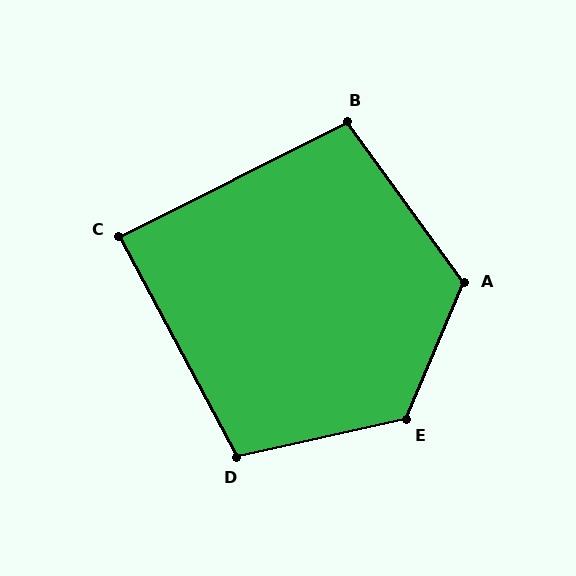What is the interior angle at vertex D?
Approximately 106 degrees (obtuse).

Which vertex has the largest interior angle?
E, at approximately 126 degrees.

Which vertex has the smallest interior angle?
C, at approximately 89 degrees.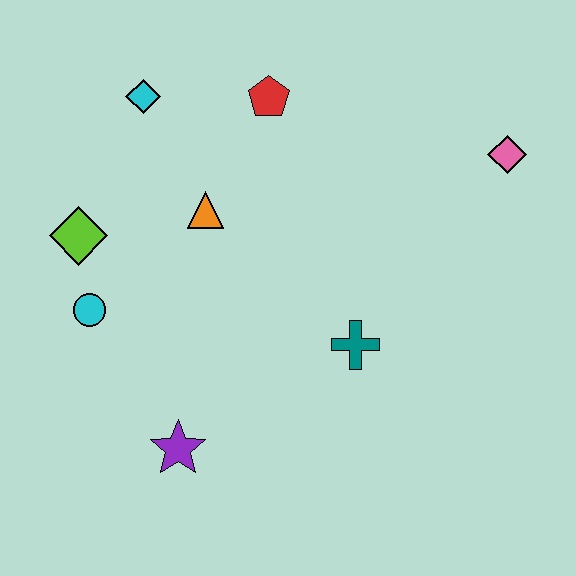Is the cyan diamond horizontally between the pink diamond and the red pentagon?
No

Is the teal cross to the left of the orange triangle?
No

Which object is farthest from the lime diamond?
The pink diamond is farthest from the lime diamond.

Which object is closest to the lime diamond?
The cyan circle is closest to the lime diamond.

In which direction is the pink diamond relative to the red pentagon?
The pink diamond is to the right of the red pentagon.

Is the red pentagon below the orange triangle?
No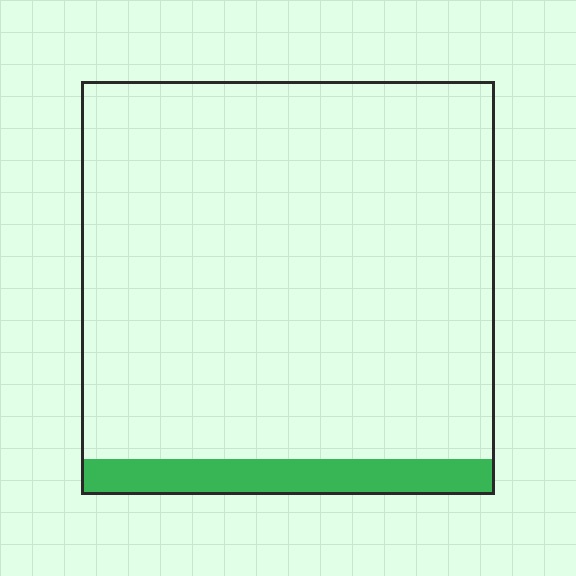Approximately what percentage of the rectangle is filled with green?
Approximately 10%.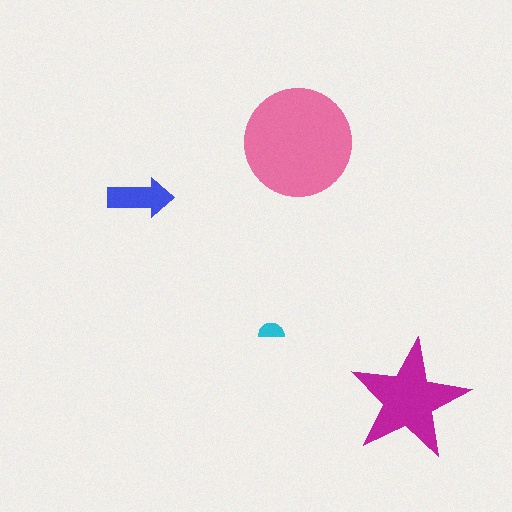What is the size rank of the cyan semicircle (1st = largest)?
4th.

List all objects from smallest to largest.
The cyan semicircle, the blue arrow, the magenta star, the pink circle.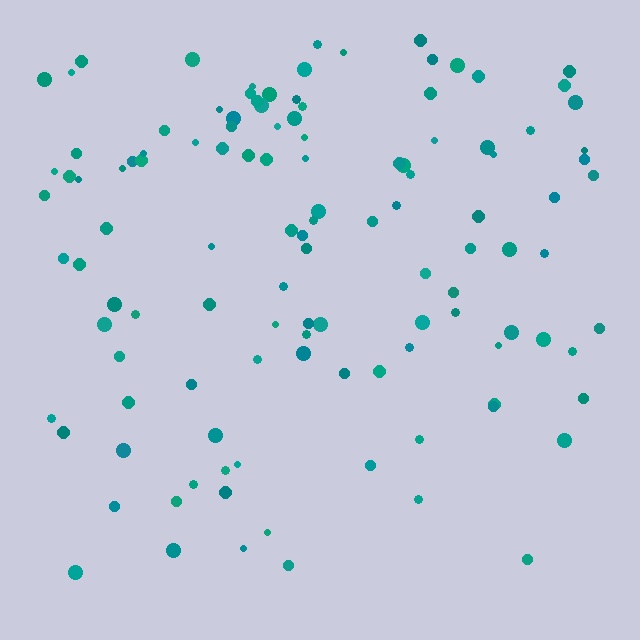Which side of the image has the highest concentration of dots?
The top.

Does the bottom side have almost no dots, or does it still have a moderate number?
Still a moderate number, just noticeably fewer than the top.